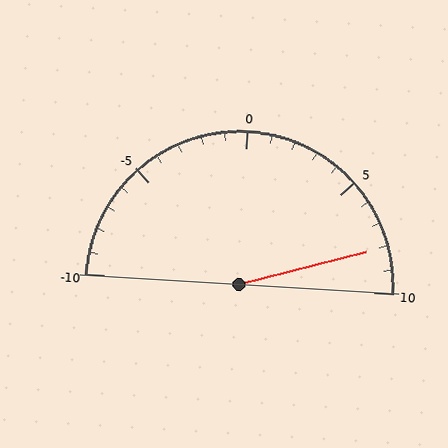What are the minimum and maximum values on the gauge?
The gauge ranges from -10 to 10.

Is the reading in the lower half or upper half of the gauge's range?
The reading is in the upper half of the range (-10 to 10).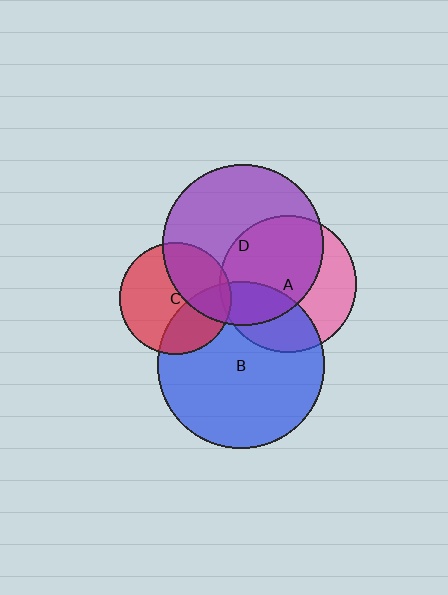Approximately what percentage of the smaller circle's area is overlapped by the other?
Approximately 15%.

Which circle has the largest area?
Circle B (blue).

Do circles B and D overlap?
Yes.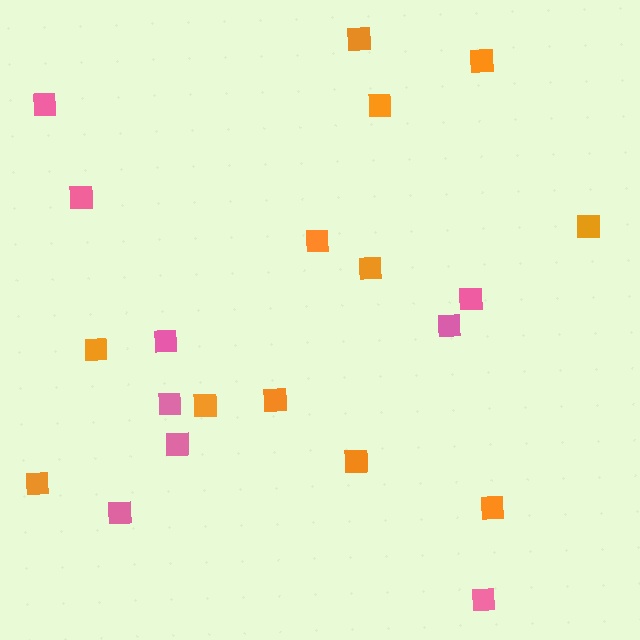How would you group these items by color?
There are 2 groups: one group of orange squares (12) and one group of pink squares (9).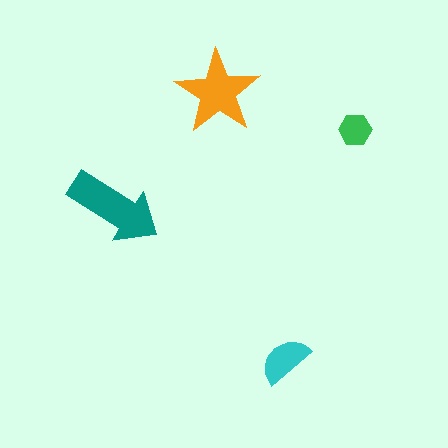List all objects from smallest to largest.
The green hexagon, the cyan semicircle, the orange star, the teal arrow.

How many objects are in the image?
There are 4 objects in the image.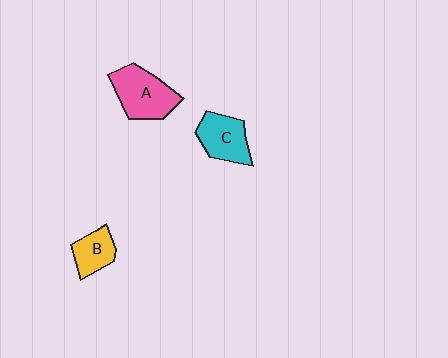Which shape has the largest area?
Shape A (pink).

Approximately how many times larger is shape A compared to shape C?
Approximately 1.3 times.